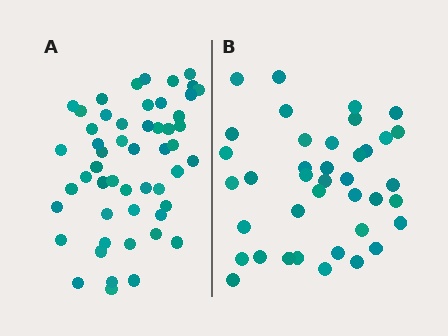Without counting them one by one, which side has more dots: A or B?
Region A (the left region) has more dots.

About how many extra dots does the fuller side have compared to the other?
Region A has approximately 15 more dots than region B.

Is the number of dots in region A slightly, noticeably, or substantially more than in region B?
Region A has noticeably more, but not dramatically so. The ratio is roughly 1.3 to 1.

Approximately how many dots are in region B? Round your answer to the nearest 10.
About 40 dots. (The exact count is 39, which rounds to 40.)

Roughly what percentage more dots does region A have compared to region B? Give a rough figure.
About 35% more.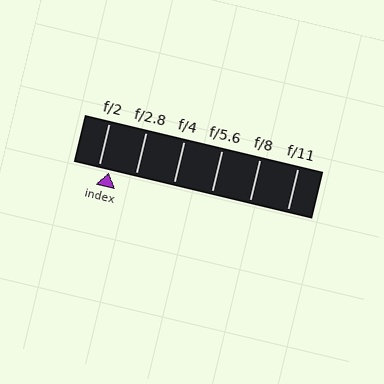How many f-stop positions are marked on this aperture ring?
There are 6 f-stop positions marked.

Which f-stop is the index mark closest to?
The index mark is closest to f/2.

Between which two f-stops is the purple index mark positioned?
The index mark is between f/2 and f/2.8.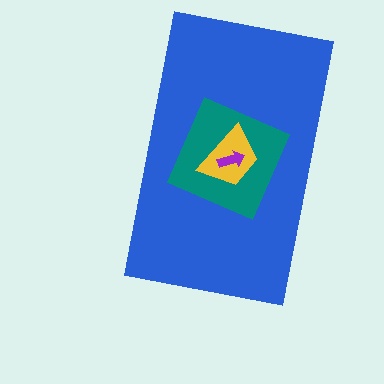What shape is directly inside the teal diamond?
The yellow trapezoid.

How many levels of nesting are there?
4.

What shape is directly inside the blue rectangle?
The teal diamond.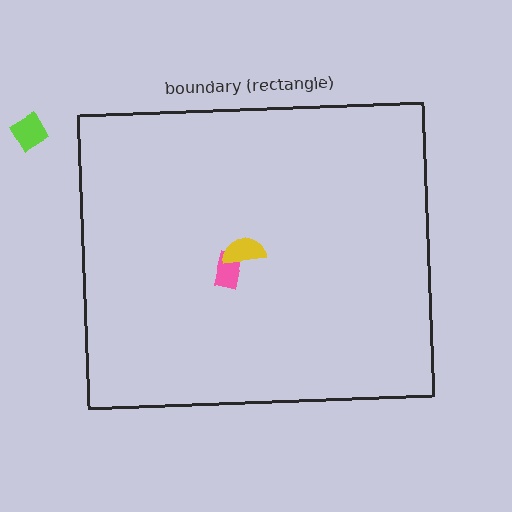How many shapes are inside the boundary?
2 inside, 1 outside.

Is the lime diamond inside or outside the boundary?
Outside.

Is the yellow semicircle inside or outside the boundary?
Inside.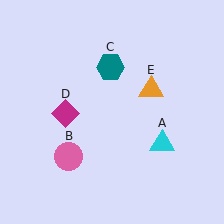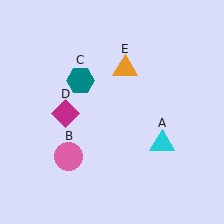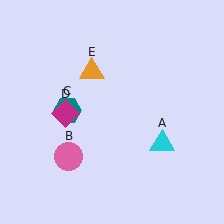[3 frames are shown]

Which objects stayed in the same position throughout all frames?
Cyan triangle (object A) and pink circle (object B) and magenta diamond (object D) remained stationary.